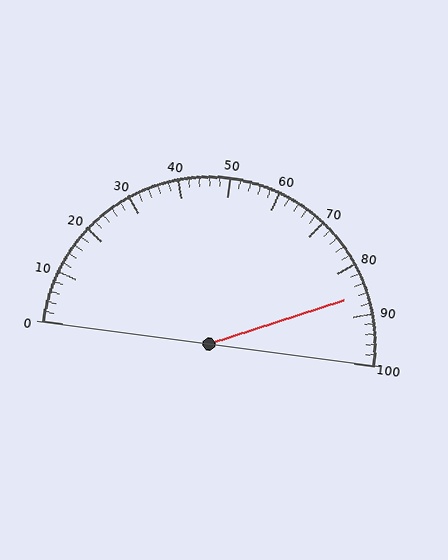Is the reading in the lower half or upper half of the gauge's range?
The reading is in the upper half of the range (0 to 100).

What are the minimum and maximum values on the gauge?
The gauge ranges from 0 to 100.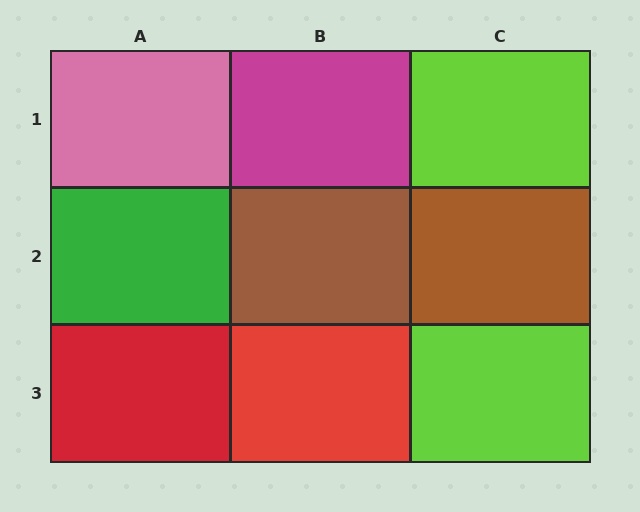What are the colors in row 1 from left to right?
Pink, magenta, lime.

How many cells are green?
1 cell is green.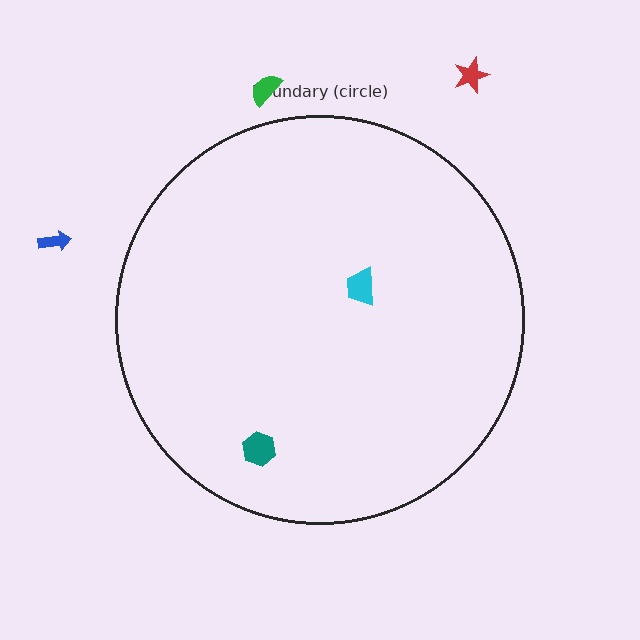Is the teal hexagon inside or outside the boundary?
Inside.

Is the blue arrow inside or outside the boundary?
Outside.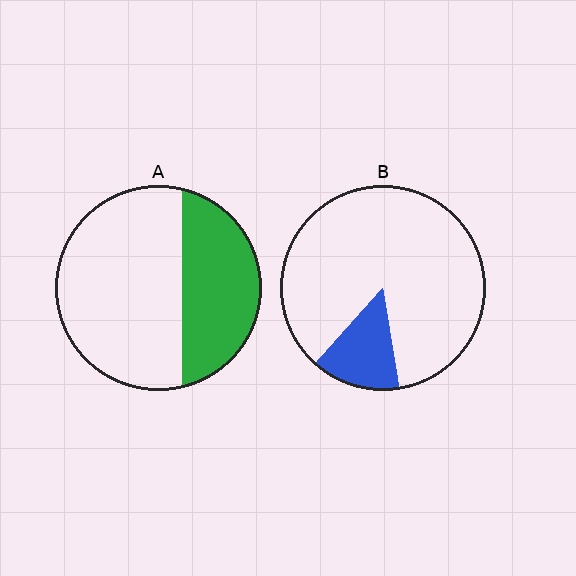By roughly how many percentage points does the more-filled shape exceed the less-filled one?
By roughly 20 percentage points (A over B).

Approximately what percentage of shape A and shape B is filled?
A is approximately 35% and B is approximately 15%.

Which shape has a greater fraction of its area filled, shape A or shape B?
Shape A.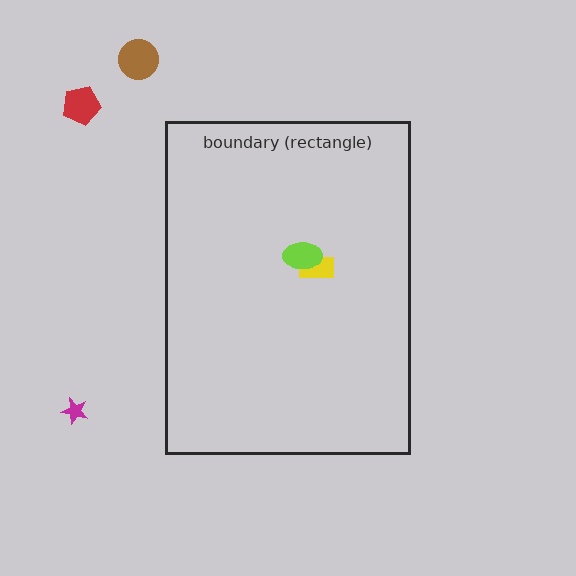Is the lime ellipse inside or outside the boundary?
Inside.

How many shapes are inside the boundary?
2 inside, 3 outside.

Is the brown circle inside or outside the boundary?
Outside.